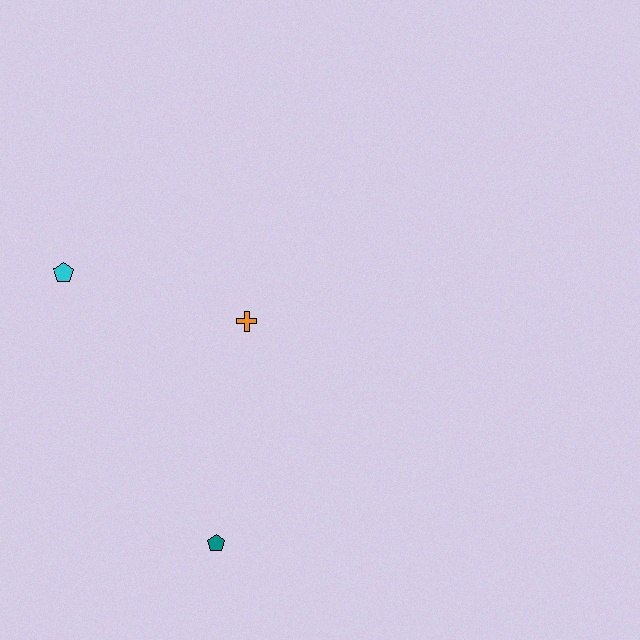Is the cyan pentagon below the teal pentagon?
No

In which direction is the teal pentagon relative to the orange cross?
The teal pentagon is below the orange cross.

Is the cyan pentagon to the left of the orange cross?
Yes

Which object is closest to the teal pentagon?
The orange cross is closest to the teal pentagon.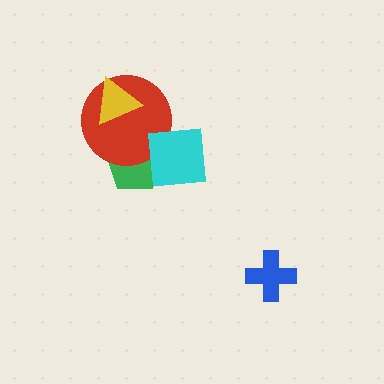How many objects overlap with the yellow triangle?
1 object overlaps with the yellow triangle.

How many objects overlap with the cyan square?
2 objects overlap with the cyan square.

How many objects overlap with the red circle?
3 objects overlap with the red circle.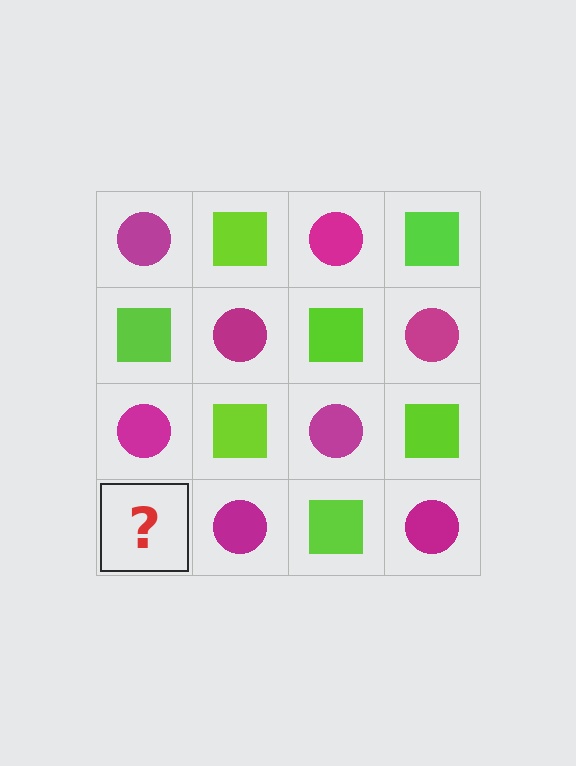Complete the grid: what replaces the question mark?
The question mark should be replaced with a lime square.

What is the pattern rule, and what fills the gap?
The rule is that it alternates magenta circle and lime square in a checkerboard pattern. The gap should be filled with a lime square.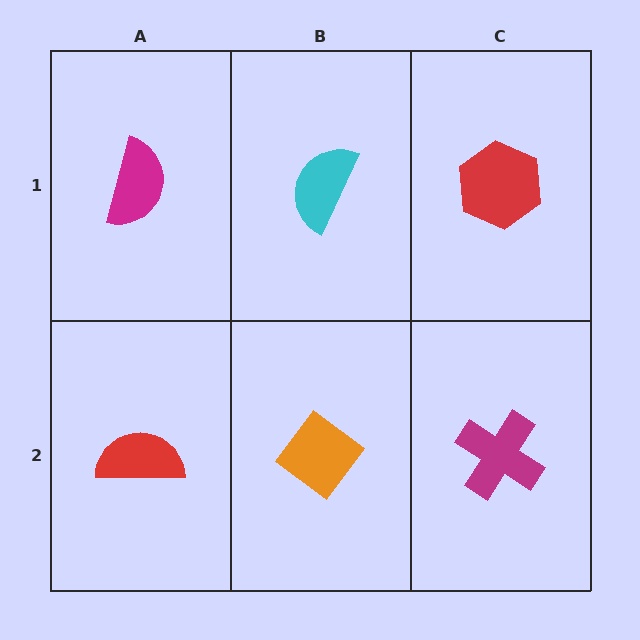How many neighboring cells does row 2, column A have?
2.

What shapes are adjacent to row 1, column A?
A red semicircle (row 2, column A), a cyan semicircle (row 1, column B).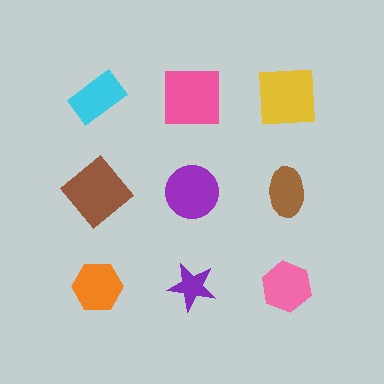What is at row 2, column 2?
A purple circle.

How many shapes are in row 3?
3 shapes.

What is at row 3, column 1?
An orange hexagon.